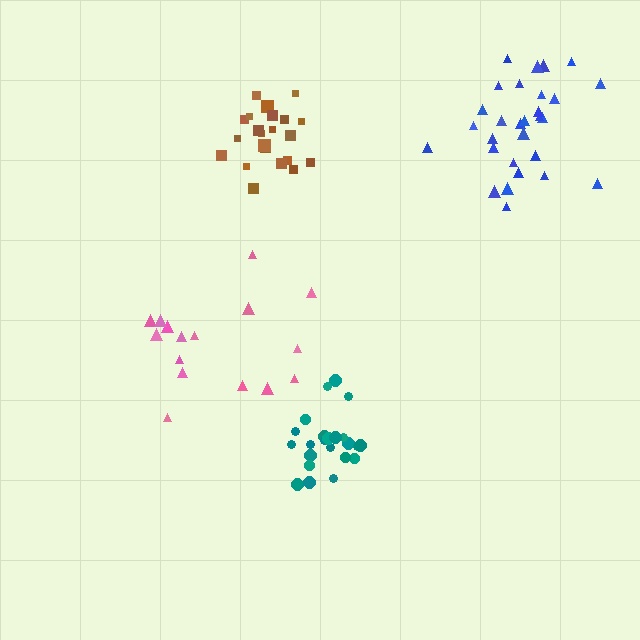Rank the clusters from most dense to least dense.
teal, brown, blue, pink.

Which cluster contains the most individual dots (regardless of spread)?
Blue (29).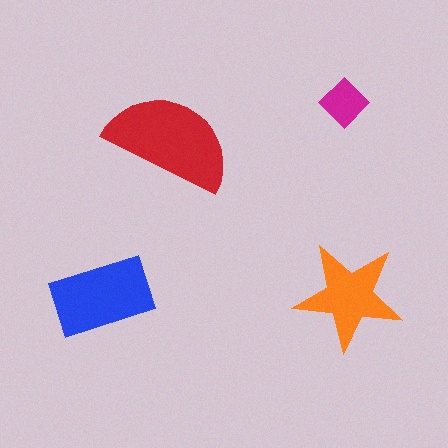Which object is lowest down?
The orange star is bottommost.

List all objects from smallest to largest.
The magenta diamond, the orange star, the blue rectangle, the red semicircle.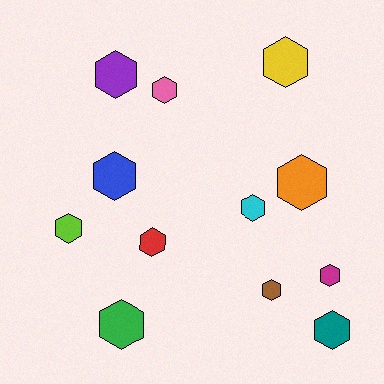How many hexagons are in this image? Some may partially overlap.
There are 12 hexagons.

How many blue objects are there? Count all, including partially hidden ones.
There is 1 blue object.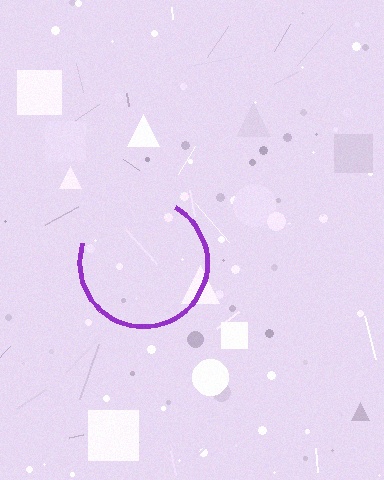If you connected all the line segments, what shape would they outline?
They would outline a circle.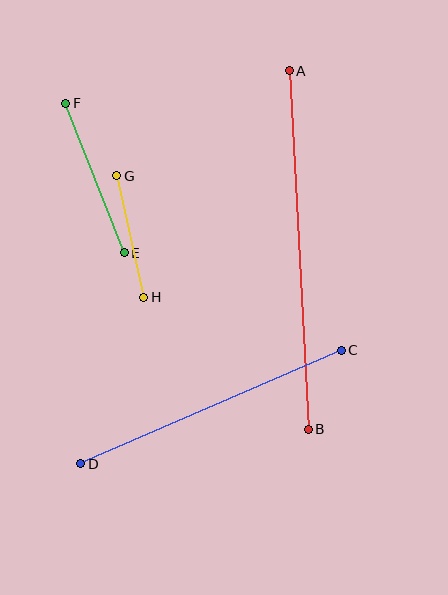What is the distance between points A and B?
The distance is approximately 359 pixels.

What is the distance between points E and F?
The distance is approximately 161 pixels.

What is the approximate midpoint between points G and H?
The midpoint is at approximately (130, 237) pixels.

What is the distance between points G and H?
The distance is approximately 125 pixels.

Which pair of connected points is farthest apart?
Points A and B are farthest apart.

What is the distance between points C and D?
The distance is approximately 284 pixels.